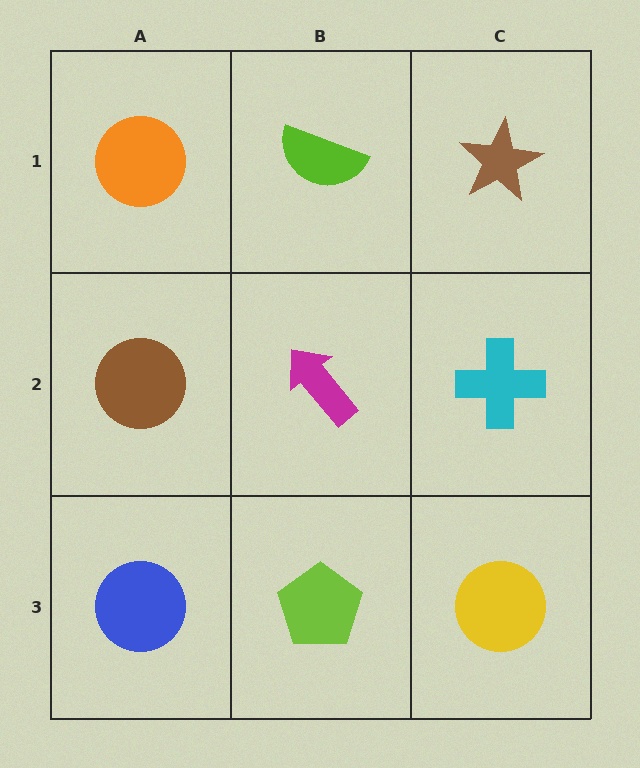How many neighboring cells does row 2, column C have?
3.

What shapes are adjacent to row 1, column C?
A cyan cross (row 2, column C), a lime semicircle (row 1, column B).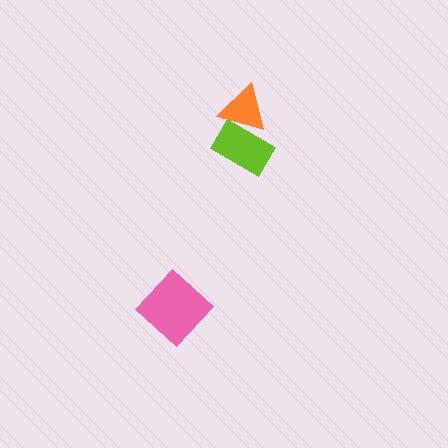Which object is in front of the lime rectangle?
The orange triangle is in front of the lime rectangle.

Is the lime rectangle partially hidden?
Yes, it is partially covered by another shape.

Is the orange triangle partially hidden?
No, no other shape covers it.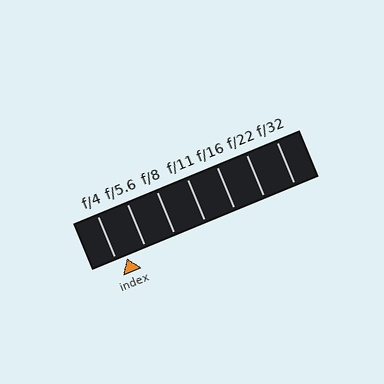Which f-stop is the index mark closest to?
The index mark is closest to f/4.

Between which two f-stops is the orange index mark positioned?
The index mark is between f/4 and f/5.6.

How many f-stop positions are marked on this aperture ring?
There are 7 f-stop positions marked.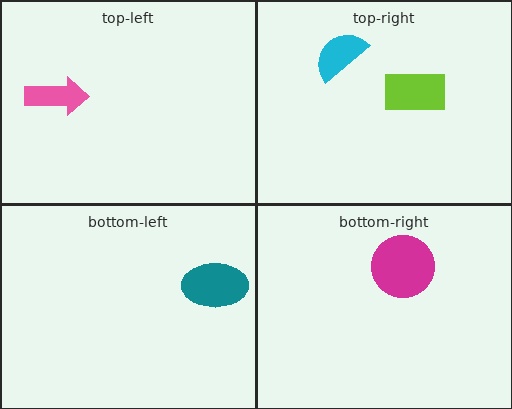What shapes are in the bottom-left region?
The teal ellipse.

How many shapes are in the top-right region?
2.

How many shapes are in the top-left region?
1.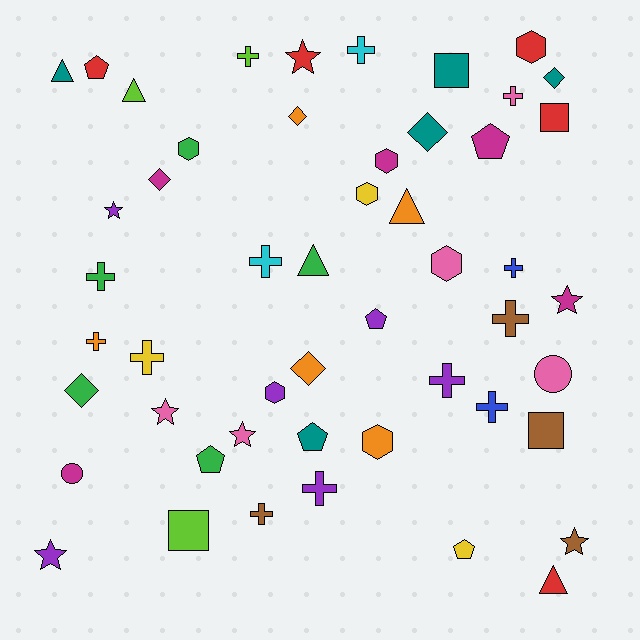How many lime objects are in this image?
There are 3 lime objects.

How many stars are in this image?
There are 7 stars.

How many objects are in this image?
There are 50 objects.